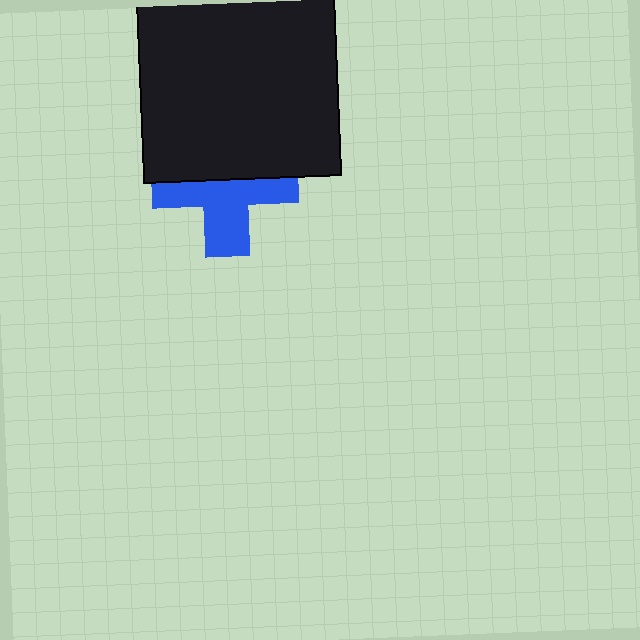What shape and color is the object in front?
The object in front is a black square.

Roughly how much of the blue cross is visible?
About half of it is visible (roughly 53%).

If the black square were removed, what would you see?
You would see the complete blue cross.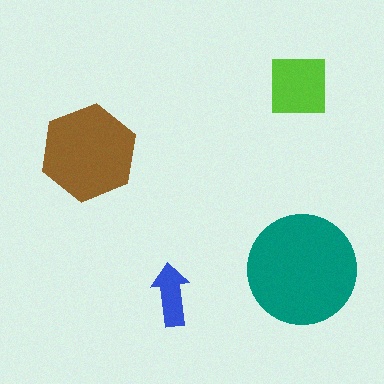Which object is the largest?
The teal circle.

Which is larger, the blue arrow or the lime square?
The lime square.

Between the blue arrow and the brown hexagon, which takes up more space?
The brown hexagon.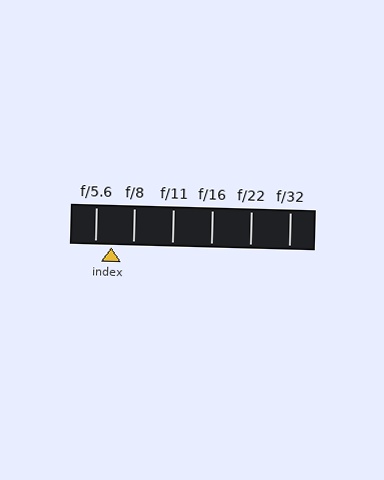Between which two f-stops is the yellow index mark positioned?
The index mark is between f/5.6 and f/8.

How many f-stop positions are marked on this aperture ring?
There are 6 f-stop positions marked.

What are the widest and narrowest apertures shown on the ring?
The widest aperture shown is f/5.6 and the narrowest is f/32.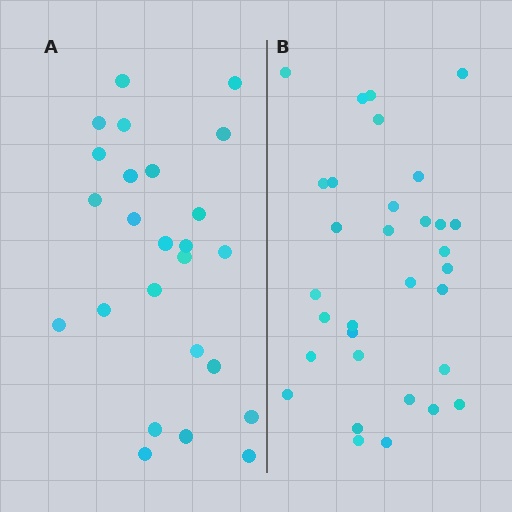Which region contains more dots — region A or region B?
Region B (the right region) has more dots.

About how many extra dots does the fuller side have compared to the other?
Region B has roughly 8 or so more dots than region A.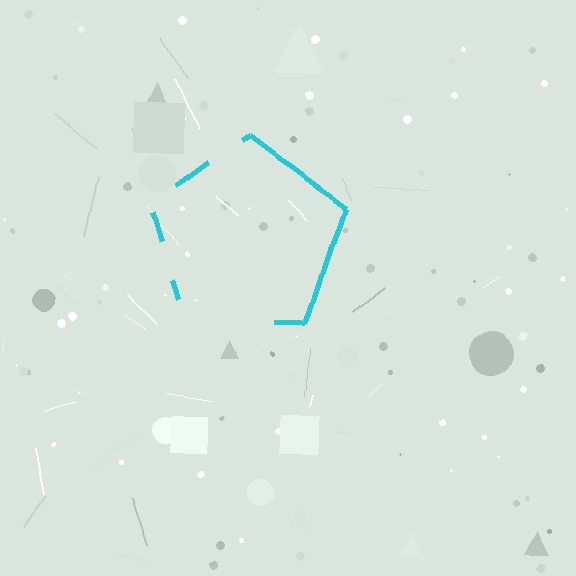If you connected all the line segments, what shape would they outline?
They would outline a pentagon.